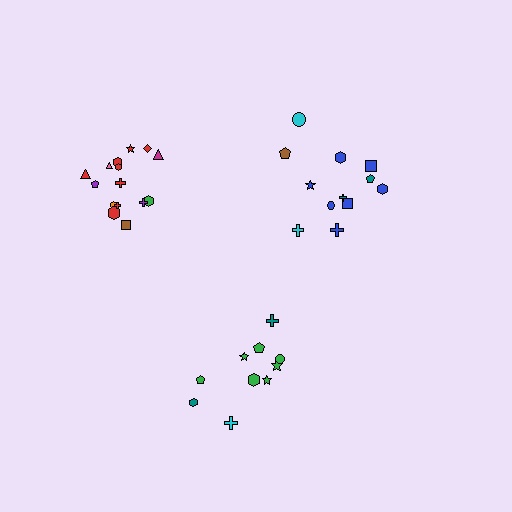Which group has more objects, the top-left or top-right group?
The top-left group.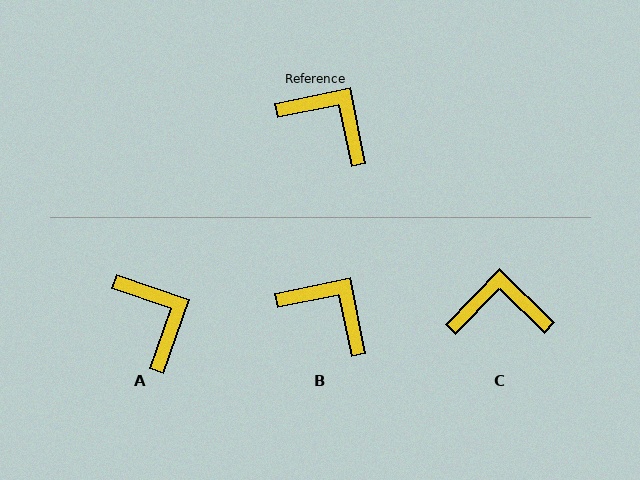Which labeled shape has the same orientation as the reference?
B.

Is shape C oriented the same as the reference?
No, it is off by about 34 degrees.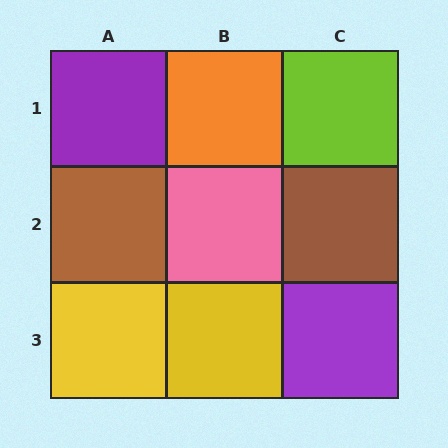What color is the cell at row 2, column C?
Brown.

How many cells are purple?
2 cells are purple.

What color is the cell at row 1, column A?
Purple.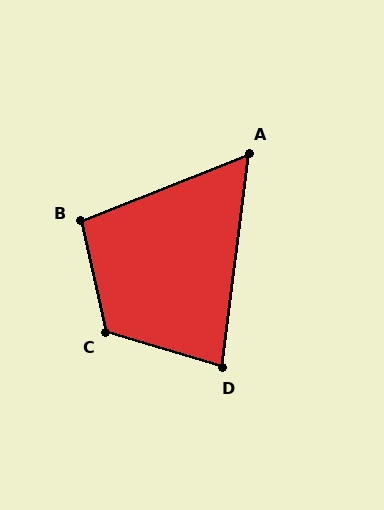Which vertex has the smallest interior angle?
A, at approximately 61 degrees.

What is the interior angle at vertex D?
Approximately 81 degrees (acute).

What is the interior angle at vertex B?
Approximately 99 degrees (obtuse).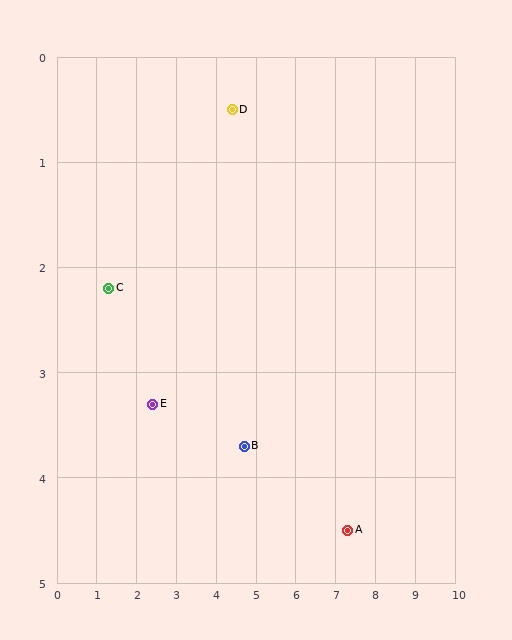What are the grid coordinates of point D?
Point D is at approximately (4.4, 0.5).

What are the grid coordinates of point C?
Point C is at approximately (1.3, 2.2).